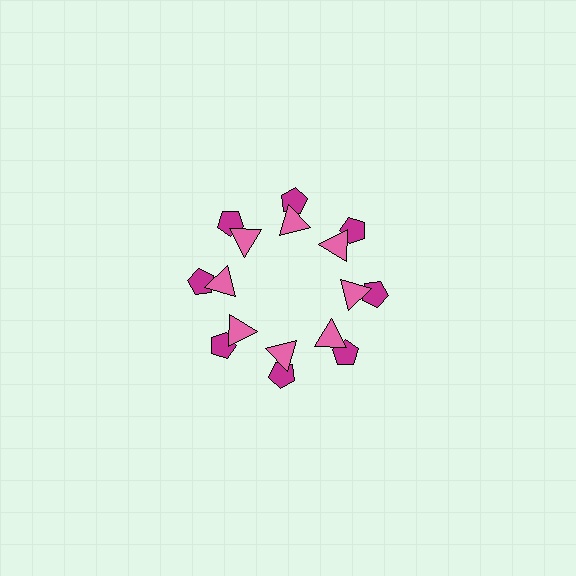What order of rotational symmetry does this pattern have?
This pattern has 8-fold rotational symmetry.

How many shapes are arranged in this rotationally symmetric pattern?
There are 16 shapes, arranged in 8 groups of 2.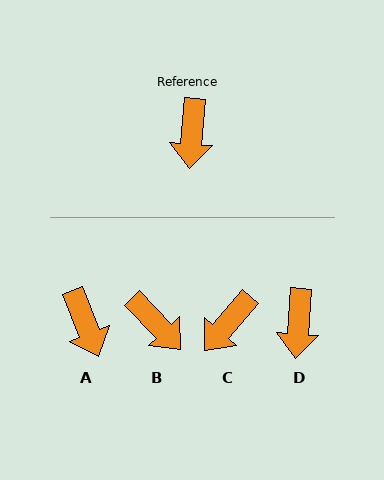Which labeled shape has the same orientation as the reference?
D.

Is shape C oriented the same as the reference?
No, it is off by about 36 degrees.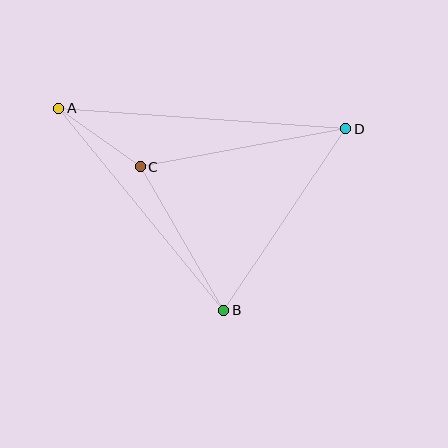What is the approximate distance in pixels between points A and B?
The distance between A and B is approximately 260 pixels.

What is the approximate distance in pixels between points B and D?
The distance between B and D is approximately 218 pixels.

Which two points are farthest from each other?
Points A and D are farthest from each other.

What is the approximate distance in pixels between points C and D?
The distance between C and D is approximately 209 pixels.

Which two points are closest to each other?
Points A and C are closest to each other.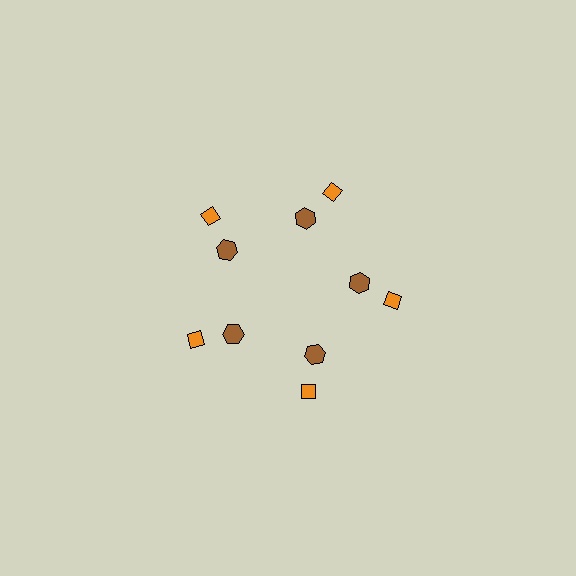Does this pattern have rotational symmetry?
Yes, this pattern has 5-fold rotational symmetry. It looks the same after rotating 72 degrees around the center.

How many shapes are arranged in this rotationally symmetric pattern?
There are 10 shapes, arranged in 5 groups of 2.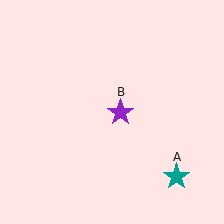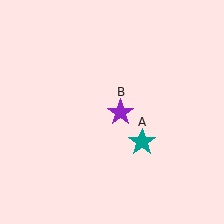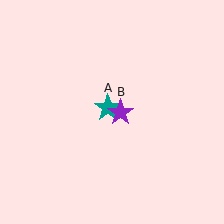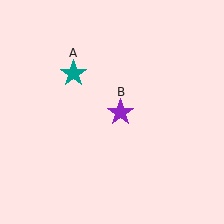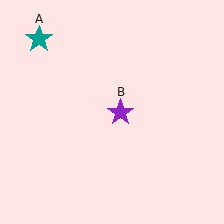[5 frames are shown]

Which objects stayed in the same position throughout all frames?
Purple star (object B) remained stationary.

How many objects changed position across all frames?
1 object changed position: teal star (object A).